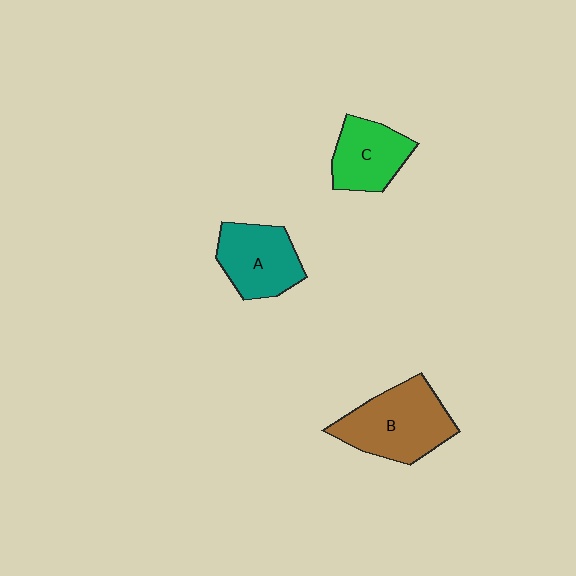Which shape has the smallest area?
Shape C (green).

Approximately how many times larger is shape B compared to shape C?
Approximately 1.5 times.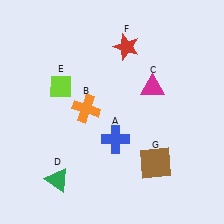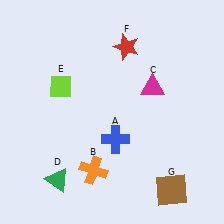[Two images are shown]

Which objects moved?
The objects that moved are: the orange cross (B), the brown square (G).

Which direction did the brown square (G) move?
The brown square (G) moved down.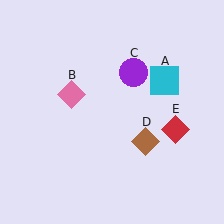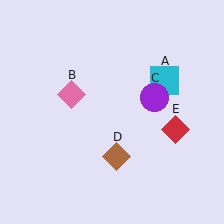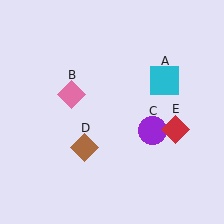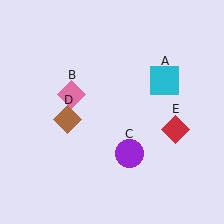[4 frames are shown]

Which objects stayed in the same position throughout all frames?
Cyan square (object A) and pink diamond (object B) and red diamond (object E) remained stationary.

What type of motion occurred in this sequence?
The purple circle (object C), brown diamond (object D) rotated clockwise around the center of the scene.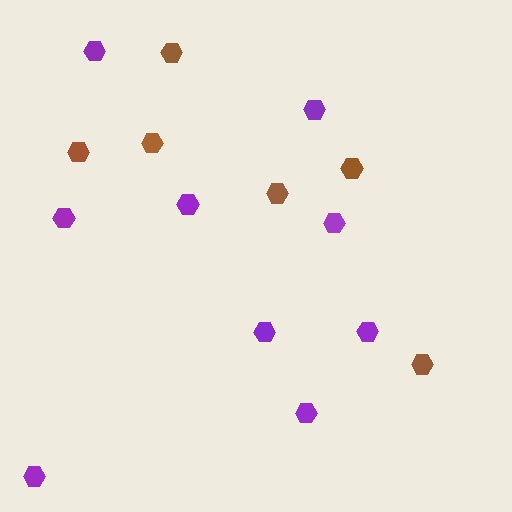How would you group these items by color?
There are 2 groups: one group of brown hexagons (6) and one group of purple hexagons (9).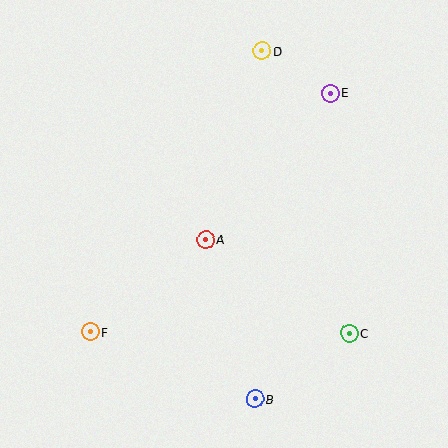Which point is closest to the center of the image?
Point A at (205, 239) is closest to the center.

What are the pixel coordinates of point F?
Point F is at (90, 332).